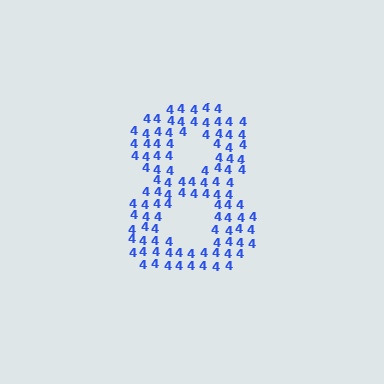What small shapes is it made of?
It is made of small digit 4's.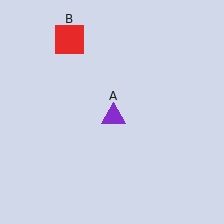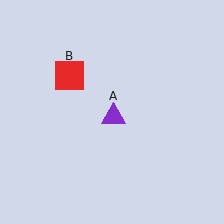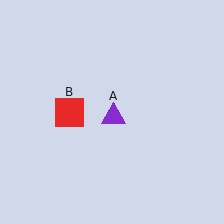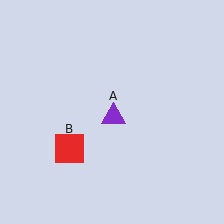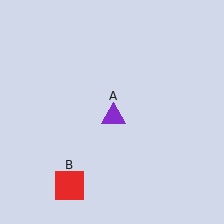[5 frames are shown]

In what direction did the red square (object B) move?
The red square (object B) moved down.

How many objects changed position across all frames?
1 object changed position: red square (object B).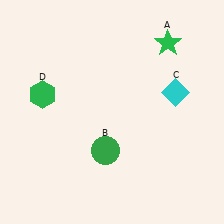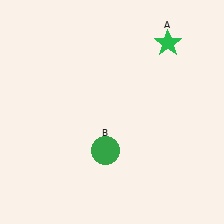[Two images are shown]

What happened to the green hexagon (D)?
The green hexagon (D) was removed in Image 2. It was in the top-left area of Image 1.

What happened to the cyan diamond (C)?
The cyan diamond (C) was removed in Image 2. It was in the top-right area of Image 1.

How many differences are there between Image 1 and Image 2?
There are 2 differences between the two images.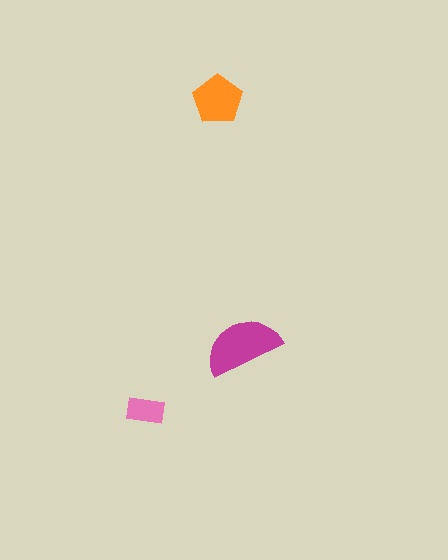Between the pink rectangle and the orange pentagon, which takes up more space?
The orange pentagon.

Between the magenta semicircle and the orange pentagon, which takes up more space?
The magenta semicircle.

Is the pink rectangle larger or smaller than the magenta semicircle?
Smaller.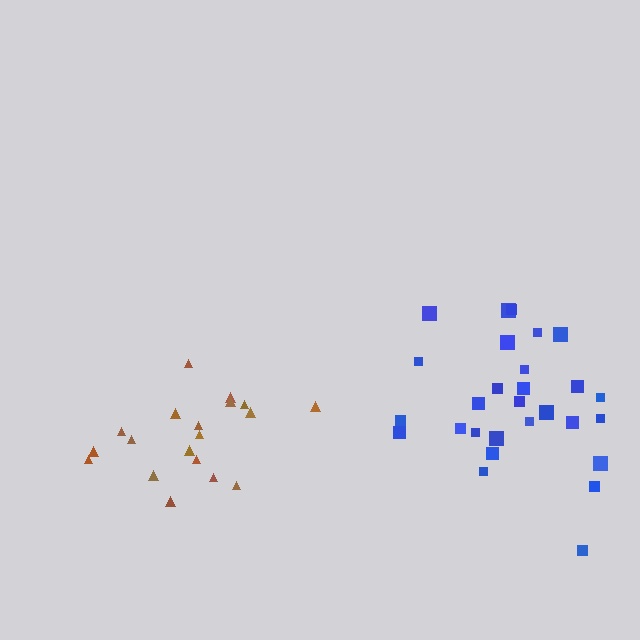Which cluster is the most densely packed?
Brown.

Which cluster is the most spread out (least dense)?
Blue.